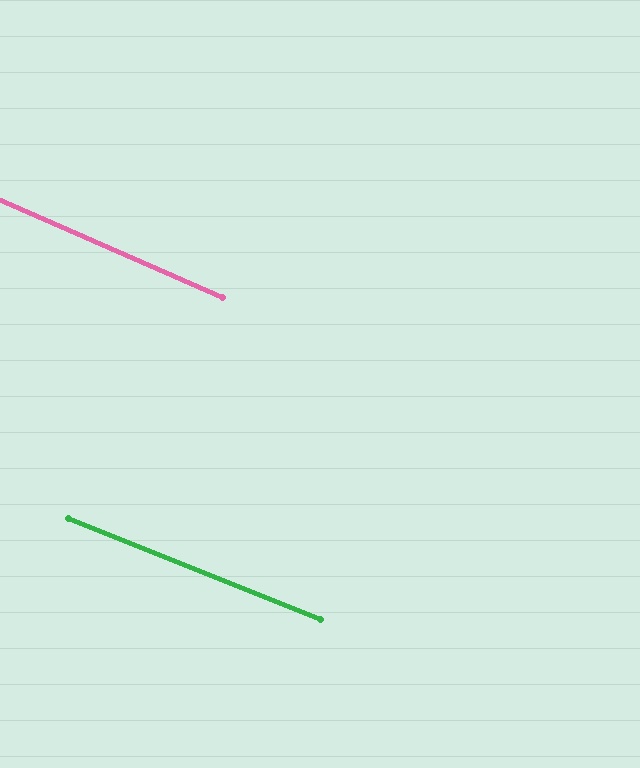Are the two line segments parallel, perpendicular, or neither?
Parallel — their directions differ by only 1.6°.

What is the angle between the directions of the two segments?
Approximately 2 degrees.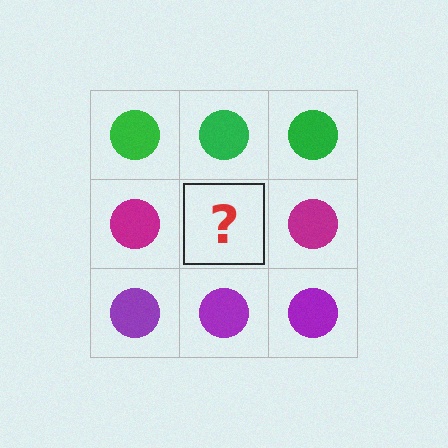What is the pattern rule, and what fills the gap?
The rule is that each row has a consistent color. The gap should be filled with a magenta circle.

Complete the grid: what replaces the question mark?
The question mark should be replaced with a magenta circle.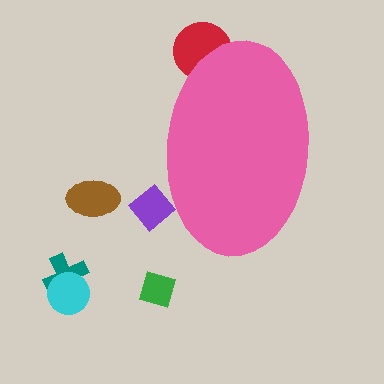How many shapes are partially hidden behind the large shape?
2 shapes are partially hidden.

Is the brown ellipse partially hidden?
No, the brown ellipse is fully visible.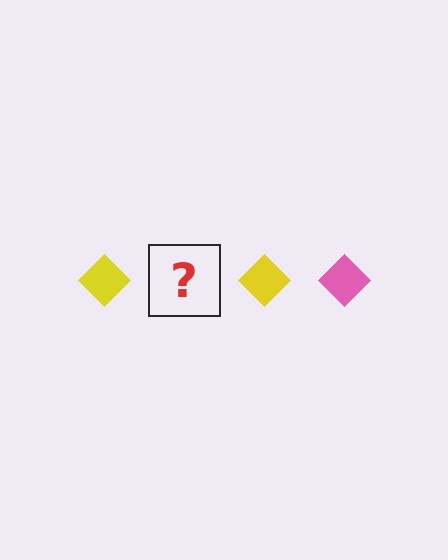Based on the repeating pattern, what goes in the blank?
The blank should be a pink diamond.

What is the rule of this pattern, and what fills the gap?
The rule is that the pattern cycles through yellow, pink diamonds. The gap should be filled with a pink diamond.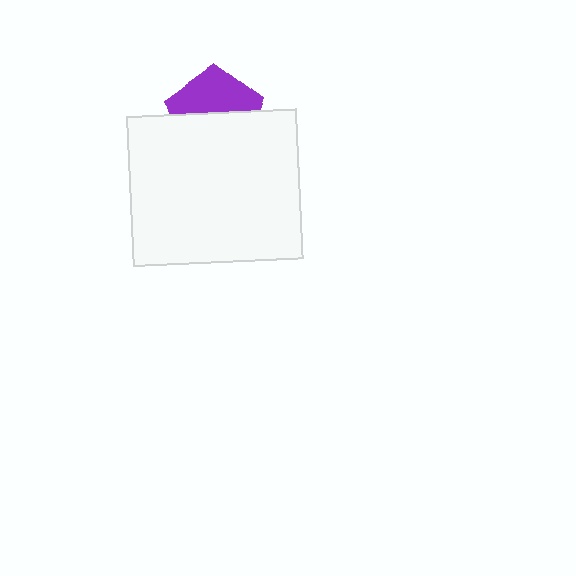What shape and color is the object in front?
The object in front is a white rectangle.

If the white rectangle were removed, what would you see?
You would see the complete purple pentagon.